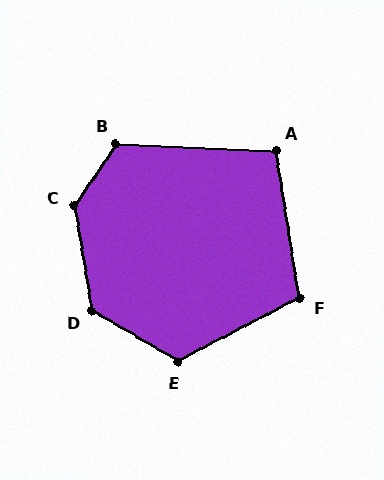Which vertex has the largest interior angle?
C, at approximately 137 degrees.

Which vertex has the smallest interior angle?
A, at approximately 102 degrees.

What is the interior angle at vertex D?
Approximately 130 degrees (obtuse).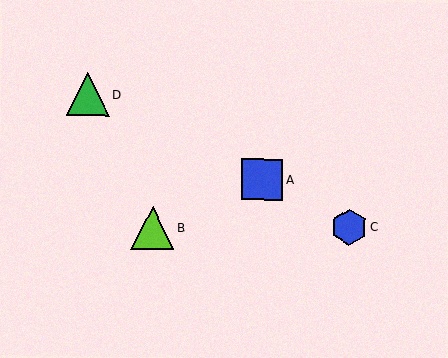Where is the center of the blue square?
The center of the blue square is at (262, 179).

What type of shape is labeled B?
Shape B is a lime triangle.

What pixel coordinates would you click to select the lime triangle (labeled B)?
Click at (153, 228) to select the lime triangle B.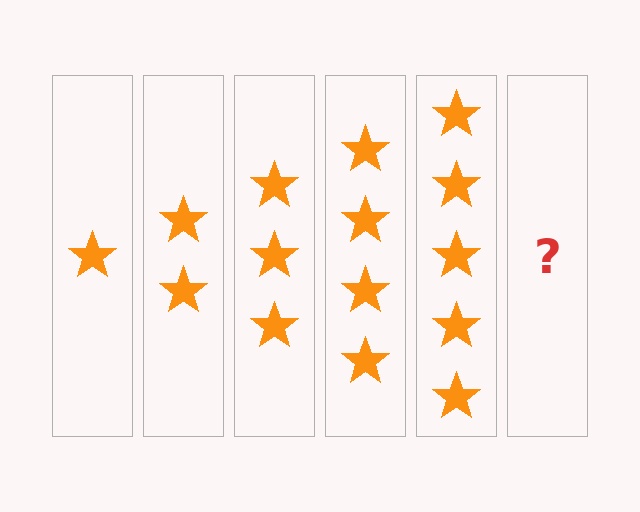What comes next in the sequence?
The next element should be 6 stars.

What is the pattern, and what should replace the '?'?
The pattern is that each step adds one more star. The '?' should be 6 stars.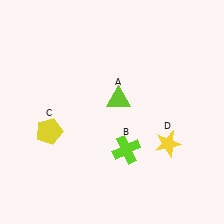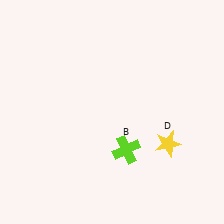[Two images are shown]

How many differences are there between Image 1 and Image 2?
There are 2 differences between the two images.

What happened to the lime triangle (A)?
The lime triangle (A) was removed in Image 2. It was in the top-right area of Image 1.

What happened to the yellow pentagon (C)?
The yellow pentagon (C) was removed in Image 2. It was in the bottom-left area of Image 1.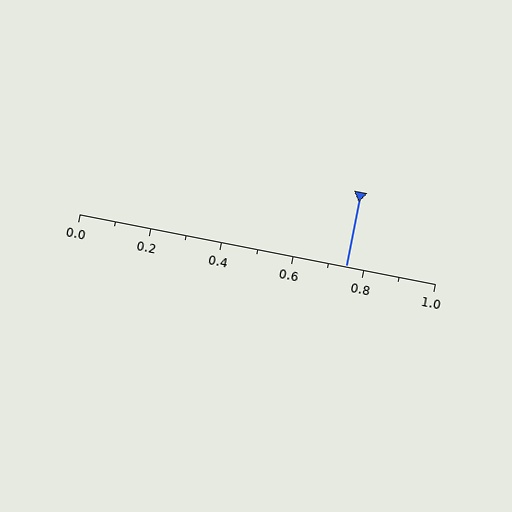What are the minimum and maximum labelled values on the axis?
The axis runs from 0.0 to 1.0.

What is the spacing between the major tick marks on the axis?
The major ticks are spaced 0.2 apart.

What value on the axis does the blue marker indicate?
The marker indicates approximately 0.75.